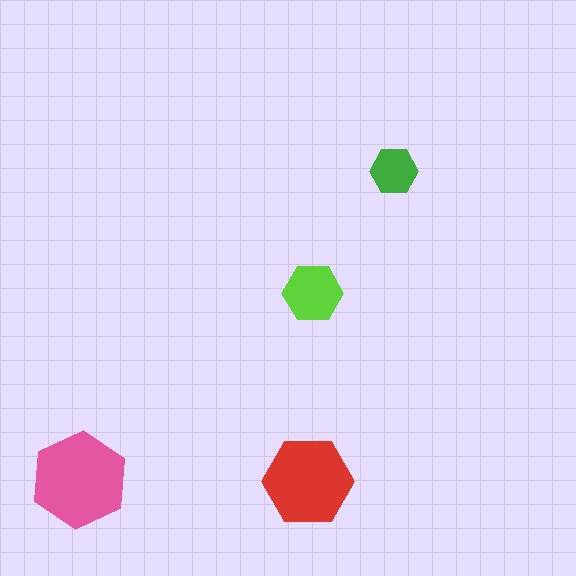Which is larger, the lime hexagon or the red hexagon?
The red one.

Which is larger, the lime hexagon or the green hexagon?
The lime one.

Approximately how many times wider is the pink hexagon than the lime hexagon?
About 1.5 times wider.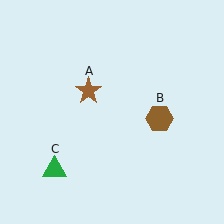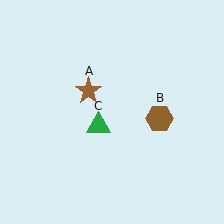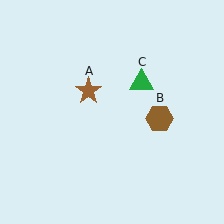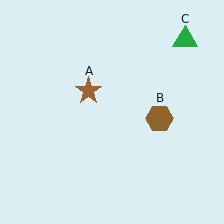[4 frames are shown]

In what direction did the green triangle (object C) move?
The green triangle (object C) moved up and to the right.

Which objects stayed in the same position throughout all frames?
Brown star (object A) and brown hexagon (object B) remained stationary.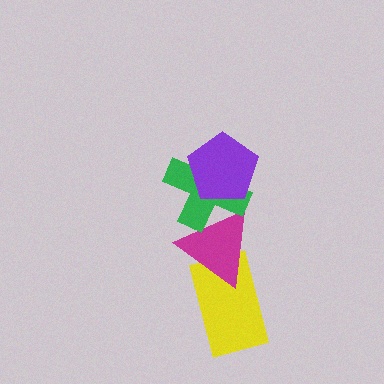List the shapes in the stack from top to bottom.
From top to bottom: the purple pentagon, the green cross, the magenta triangle, the yellow rectangle.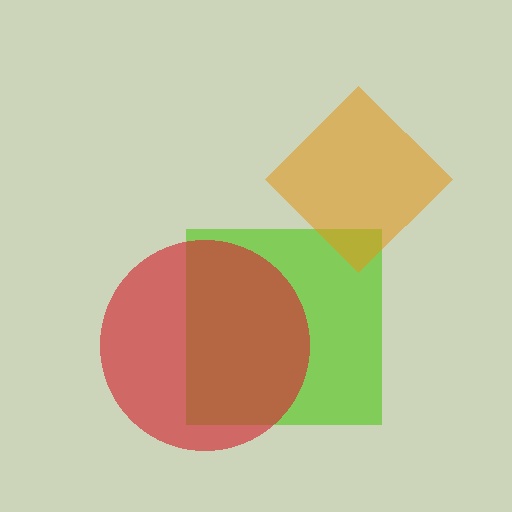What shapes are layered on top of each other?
The layered shapes are: a lime square, an orange diamond, a red circle.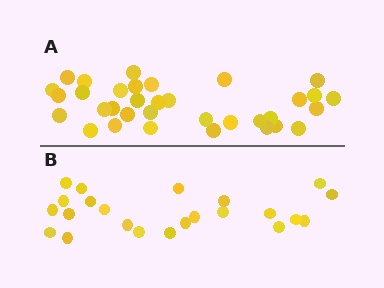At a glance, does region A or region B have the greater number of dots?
Region A (the top region) has more dots.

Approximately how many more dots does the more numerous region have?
Region A has roughly 12 or so more dots than region B.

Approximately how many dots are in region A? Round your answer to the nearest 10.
About 30 dots. (The exact count is 34, which rounds to 30.)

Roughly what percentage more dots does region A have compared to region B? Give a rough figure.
About 50% more.